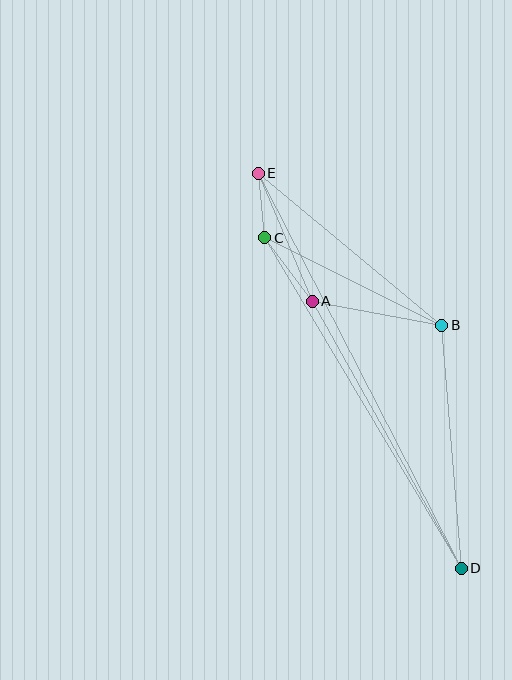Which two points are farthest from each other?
Points D and E are farthest from each other.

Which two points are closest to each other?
Points C and E are closest to each other.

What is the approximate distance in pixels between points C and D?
The distance between C and D is approximately 384 pixels.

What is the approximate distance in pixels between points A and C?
The distance between A and C is approximately 79 pixels.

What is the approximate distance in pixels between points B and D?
The distance between B and D is approximately 243 pixels.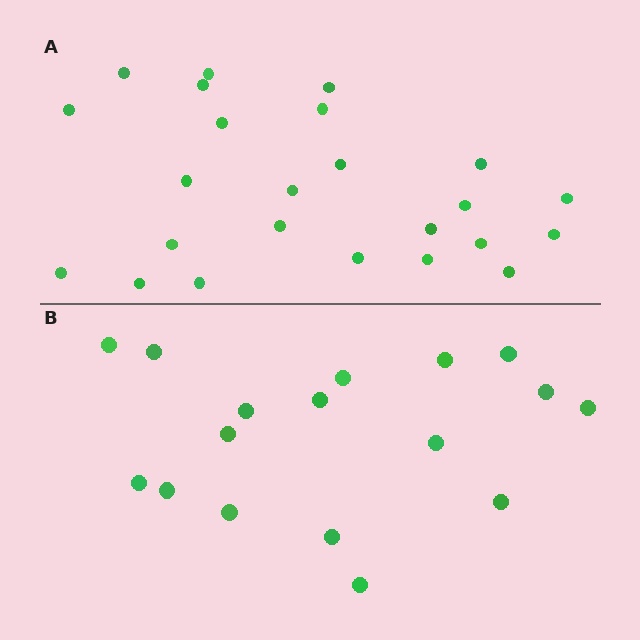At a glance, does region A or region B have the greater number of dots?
Region A (the top region) has more dots.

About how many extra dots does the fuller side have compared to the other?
Region A has roughly 8 or so more dots than region B.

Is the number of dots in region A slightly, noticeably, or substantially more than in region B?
Region A has noticeably more, but not dramatically so. The ratio is roughly 1.4 to 1.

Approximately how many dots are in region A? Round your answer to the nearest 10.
About 20 dots. (The exact count is 24, which rounds to 20.)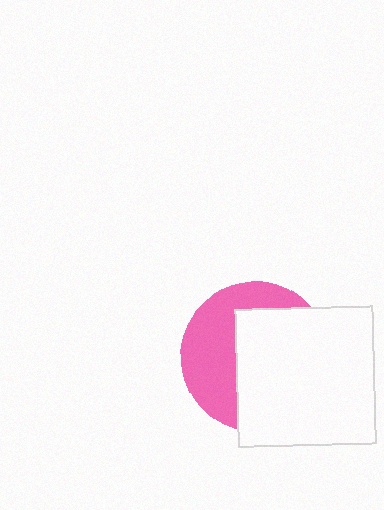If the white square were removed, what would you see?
You would see the complete pink circle.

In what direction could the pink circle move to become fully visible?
The pink circle could move left. That would shift it out from behind the white square entirely.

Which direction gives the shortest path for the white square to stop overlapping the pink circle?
Moving right gives the shortest separation.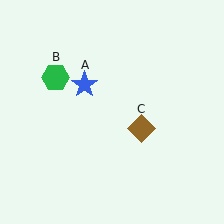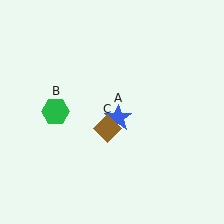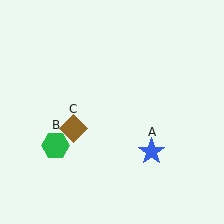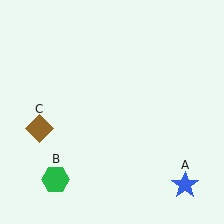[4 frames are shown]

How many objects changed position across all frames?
3 objects changed position: blue star (object A), green hexagon (object B), brown diamond (object C).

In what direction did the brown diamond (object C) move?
The brown diamond (object C) moved left.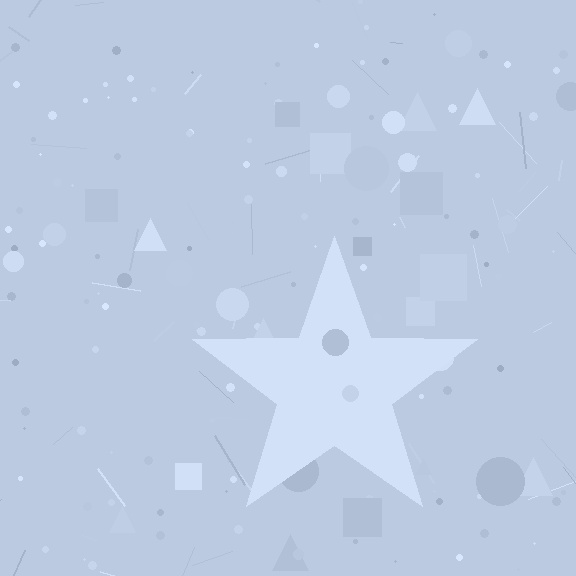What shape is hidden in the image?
A star is hidden in the image.